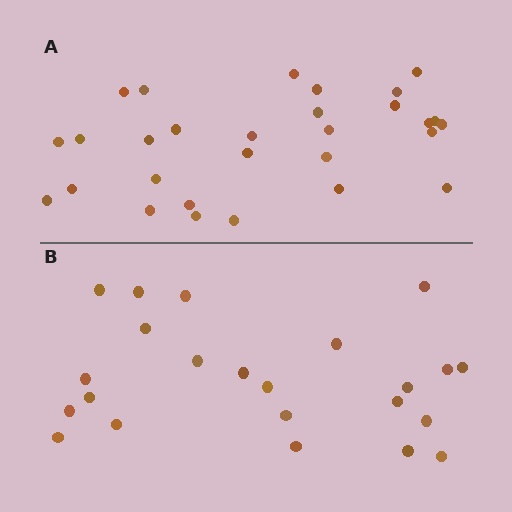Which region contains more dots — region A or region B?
Region A (the top region) has more dots.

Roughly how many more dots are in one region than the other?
Region A has about 6 more dots than region B.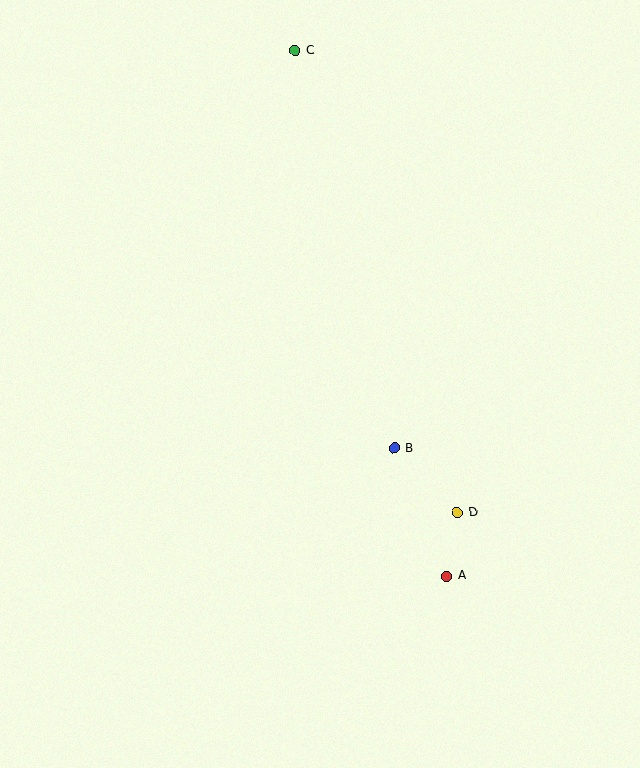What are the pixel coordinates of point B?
Point B is at (395, 448).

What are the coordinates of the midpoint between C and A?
The midpoint between C and A is at (371, 313).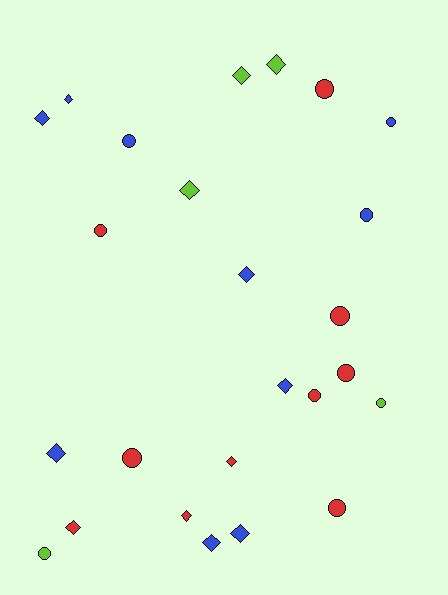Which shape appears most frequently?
Diamond, with 13 objects.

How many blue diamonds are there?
There are 7 blue diamonds.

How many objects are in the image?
There are 25 objects.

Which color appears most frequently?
Blue, with 10 objects.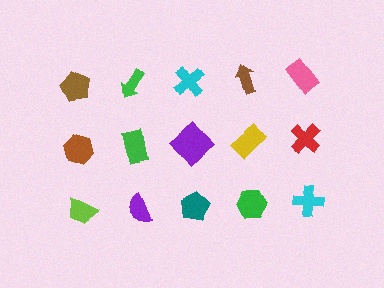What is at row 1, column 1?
A brown pentagon.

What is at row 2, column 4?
A yellow rectangle.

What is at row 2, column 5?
A red cross.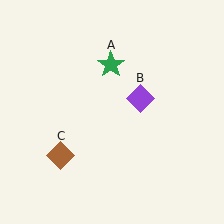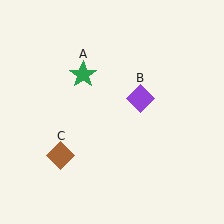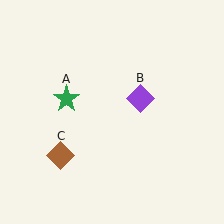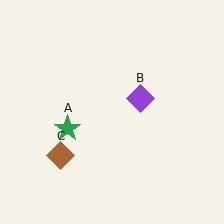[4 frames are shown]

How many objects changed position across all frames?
1 object changed position: green star (object A).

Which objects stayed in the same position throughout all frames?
Purple diamond (object B) and brown diamond (object C) remained stationary.